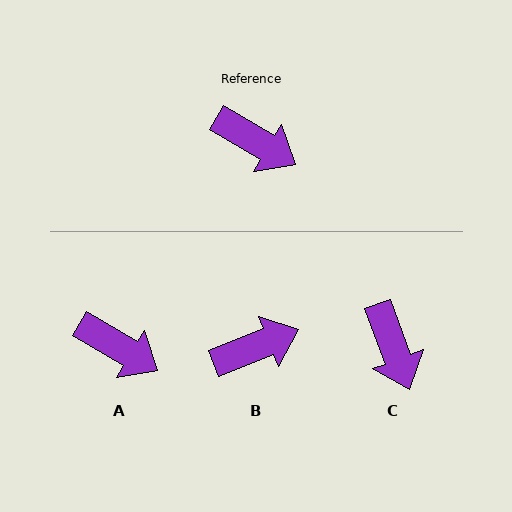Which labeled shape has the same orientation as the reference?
A.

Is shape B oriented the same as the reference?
No, it is off by about 53 degrees.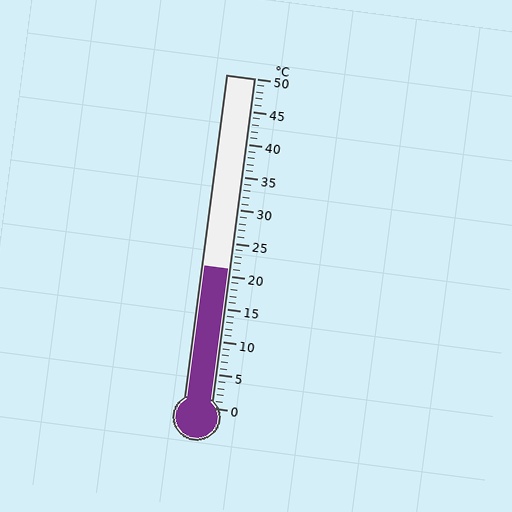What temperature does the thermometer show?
The thermometer shows approximately 21°C.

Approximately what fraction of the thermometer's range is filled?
The thermometer is filled to approximately 40% of its range.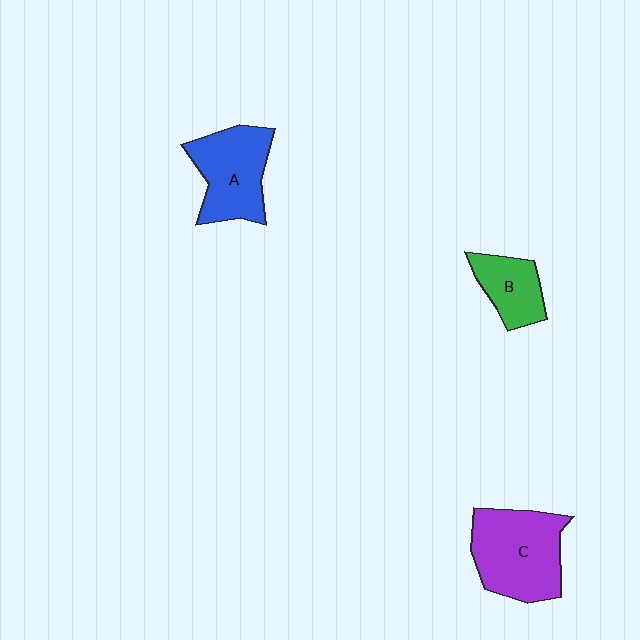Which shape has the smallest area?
Shape B (green).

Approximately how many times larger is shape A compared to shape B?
Approximately 1.6 times.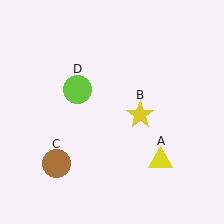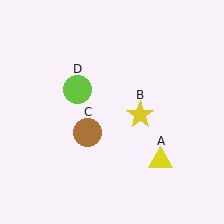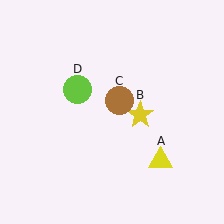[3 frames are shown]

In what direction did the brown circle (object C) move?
The brown circle (object C) moved up and to the right.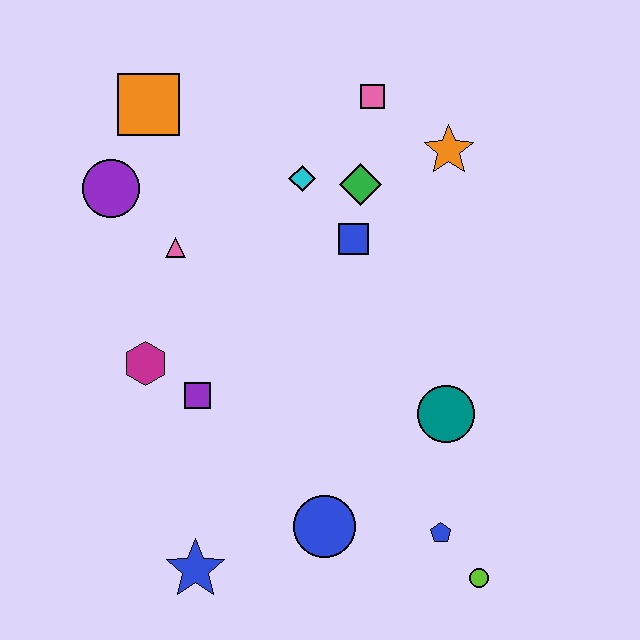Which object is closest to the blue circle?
The blue pentagon is closest to the blue circle.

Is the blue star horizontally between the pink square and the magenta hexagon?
Yes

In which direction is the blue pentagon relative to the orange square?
The blue pentagon is below the orange square.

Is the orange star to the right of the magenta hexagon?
Yes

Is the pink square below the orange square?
No